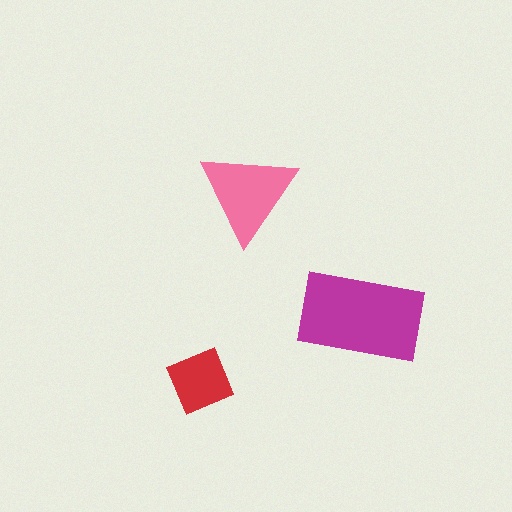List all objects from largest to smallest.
The magenta rectangle, the pink triangle, the red diamond.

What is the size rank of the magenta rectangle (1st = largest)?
1st.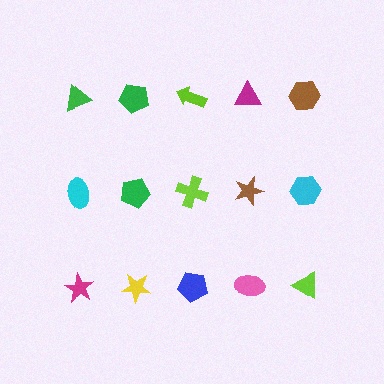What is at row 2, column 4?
A brown star.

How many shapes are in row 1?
5 shapes.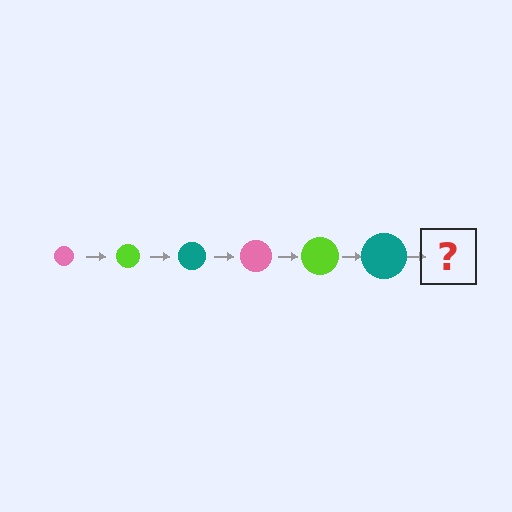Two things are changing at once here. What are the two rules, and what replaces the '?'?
The two rules are that the circle grows larger each step and the color cycles through pink, lime, and teal. The '?' should be a pink circle, larger than the previous one.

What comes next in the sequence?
The next element should be a pink circle, larger than the previous one.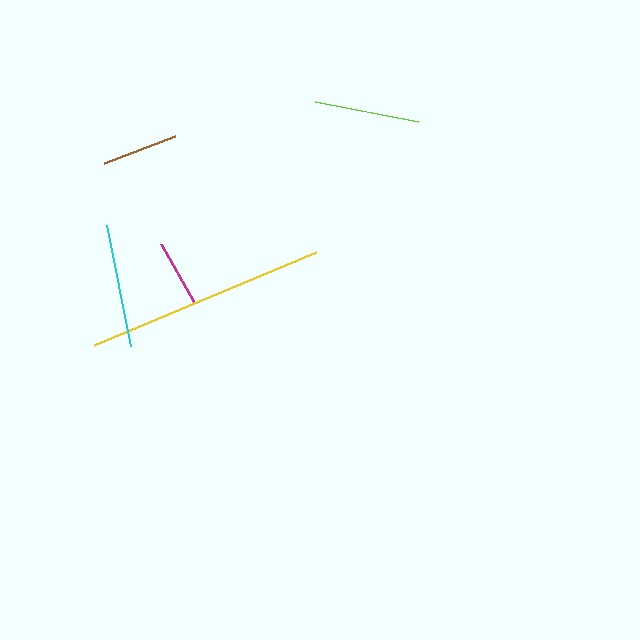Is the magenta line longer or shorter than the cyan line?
The cyan line is longer than the magenta line.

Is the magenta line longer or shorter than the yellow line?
The yellow line is longer than the magenta line.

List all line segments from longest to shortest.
From longest to shortest: yellow, cyan, lime, brown, magenta.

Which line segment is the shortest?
The magenta line is the shortest at approximately 67 pixels.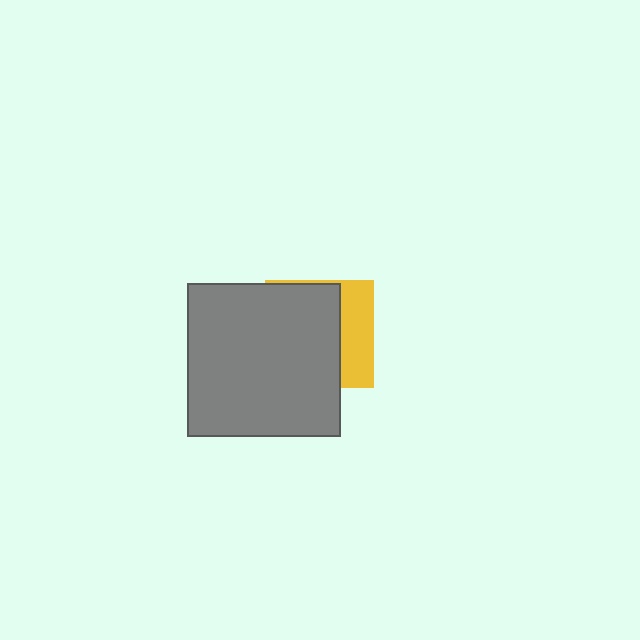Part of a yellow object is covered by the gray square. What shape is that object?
It is a square.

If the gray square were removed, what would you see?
You would see the complete yellow square.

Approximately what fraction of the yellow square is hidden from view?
Roughly 68% of the yellow square is hidden behind the gray square.